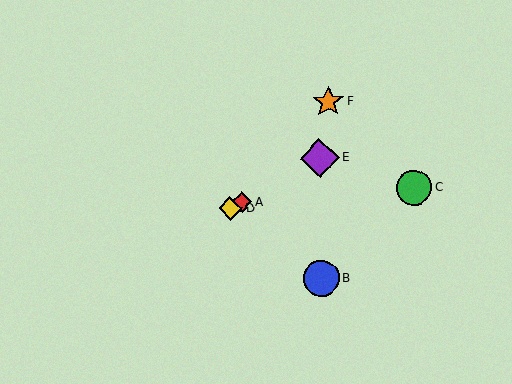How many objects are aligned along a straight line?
3 objects (A, D, E) are aligned along a straight line.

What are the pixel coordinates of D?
Object D is at (230, 209).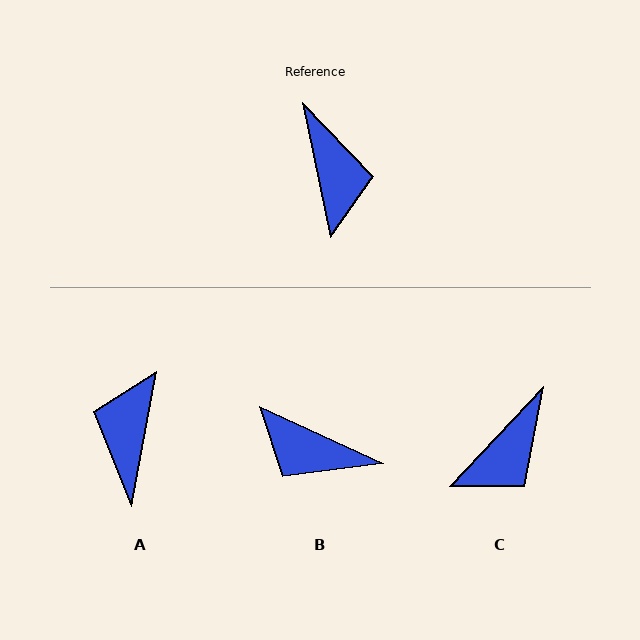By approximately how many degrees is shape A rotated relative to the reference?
Approximately 158 degrees counter-clockwise.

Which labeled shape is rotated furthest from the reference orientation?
A, about 158 degrees away.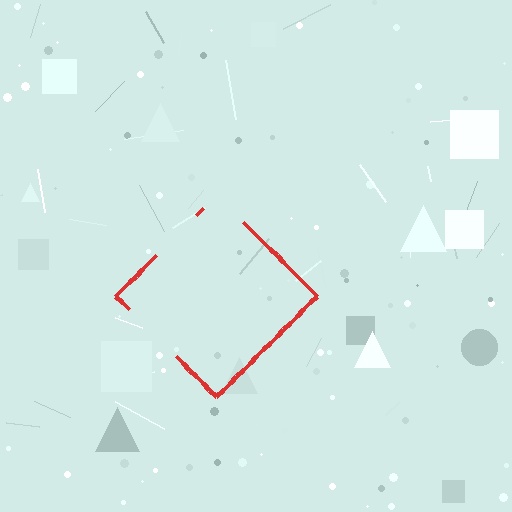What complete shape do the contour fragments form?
The contour fragments form a diamond.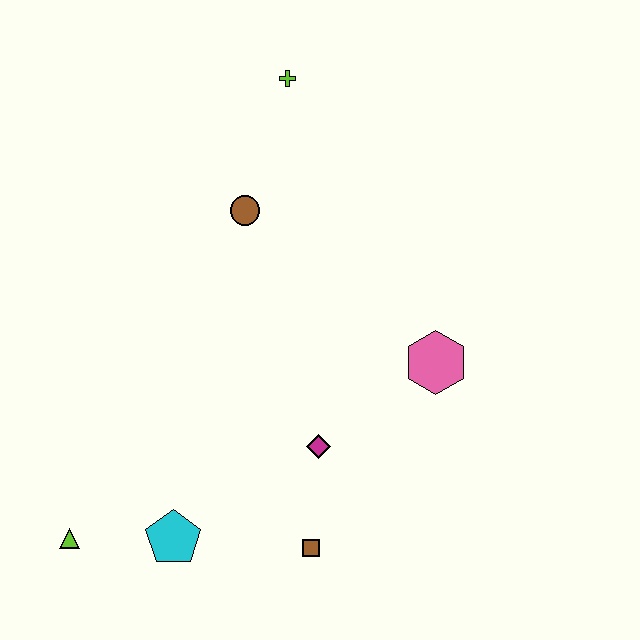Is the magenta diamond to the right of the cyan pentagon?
Yes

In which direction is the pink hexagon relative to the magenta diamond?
The pink hexagon is to the right of the magenta diamond.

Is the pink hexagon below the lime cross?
Yes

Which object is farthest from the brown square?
The lime cross is farthest from the brown square.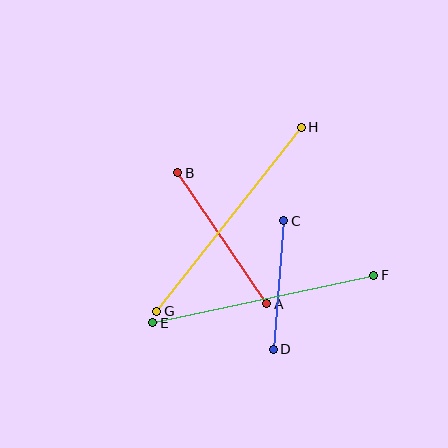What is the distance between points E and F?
The distance is approximately 226 pixels.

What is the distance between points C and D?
The distance is approximately 129 pixels.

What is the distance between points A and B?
The distance is approximately 159 pixels.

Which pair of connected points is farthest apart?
Points G and H are farthest apart.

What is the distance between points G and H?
The distance is approximately 234 pixels.